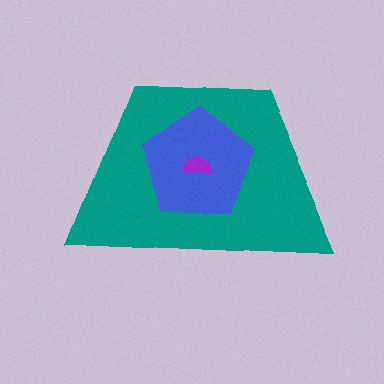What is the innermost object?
The purple semicircle.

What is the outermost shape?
The teal trapezoid.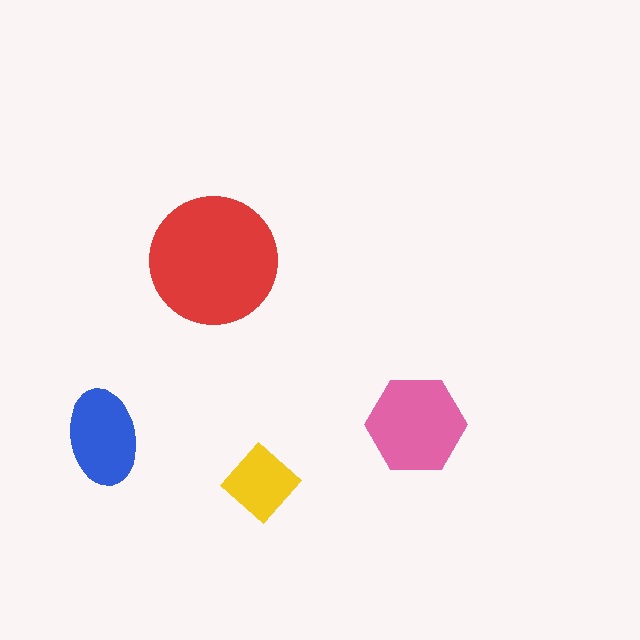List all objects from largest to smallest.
The red circle, the pink hexagon, the blue ellipse, the yellow diamond.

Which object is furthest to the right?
The pink hexagon is rightmost.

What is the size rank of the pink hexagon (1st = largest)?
2nd.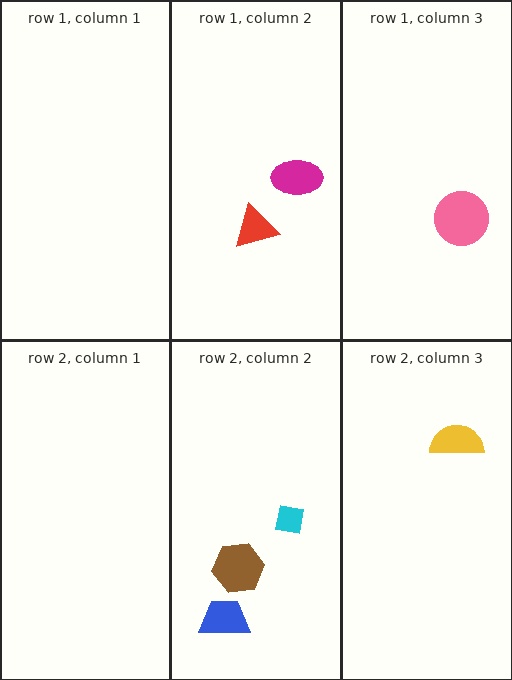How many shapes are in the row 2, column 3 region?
1.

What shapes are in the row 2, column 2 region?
The blue trapezoid, the brown hexagon, the cyan square.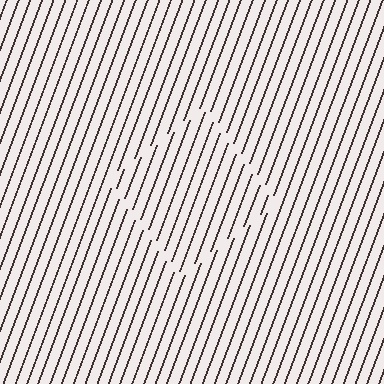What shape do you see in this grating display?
An illusory square. The interior of the shape contains the same grating, shifted by half a period — the contour is defined by the phase discontinuity where line-ends from the inner and outer gratings abut.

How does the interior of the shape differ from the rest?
The interior of the shape contains the same grating, shifted by half a period — the contour is defined by the phase discontinuity where line-ends from the inner and outer gratings abut.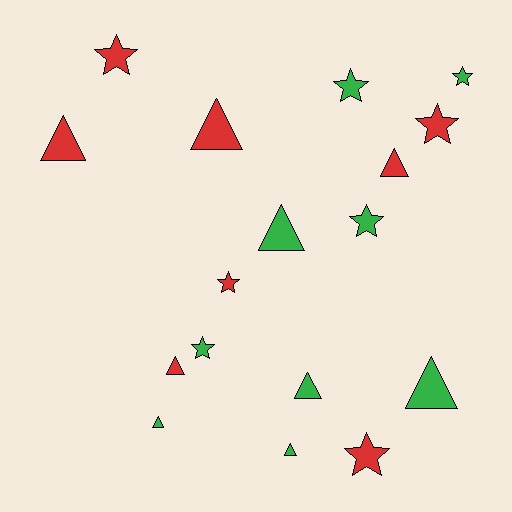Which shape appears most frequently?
Triangle, with 9 objects.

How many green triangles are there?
There are 5 green triangles.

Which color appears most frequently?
Green, with 9 objects.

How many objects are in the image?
There are 17 objects.